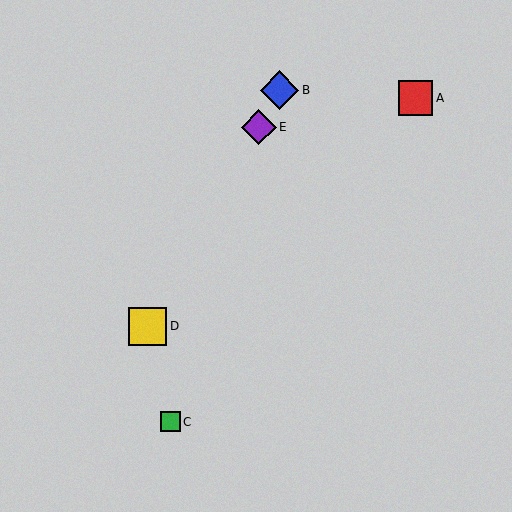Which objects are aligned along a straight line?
Objects B, D, E are aligned along a straight line.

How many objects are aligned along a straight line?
3 objects (B, D, E) are aligned along a straight line.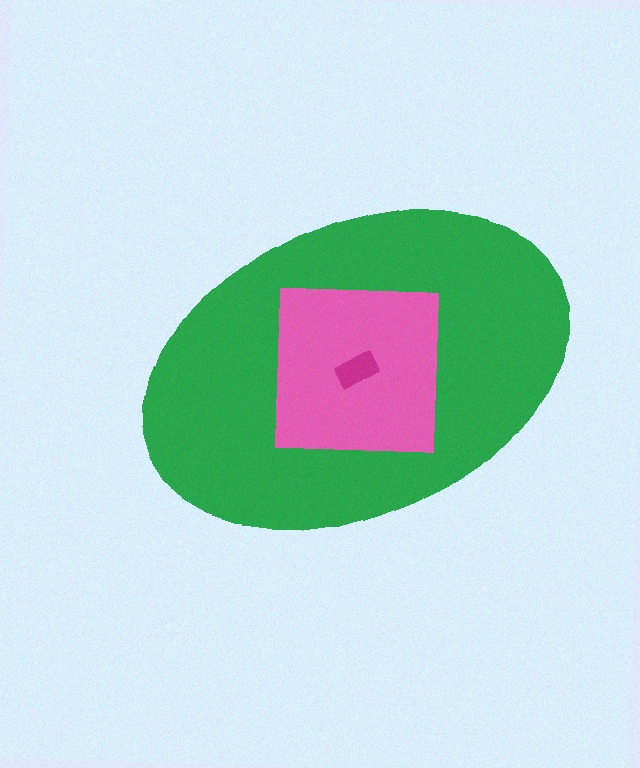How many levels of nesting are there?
3.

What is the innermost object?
The magenta rectangle.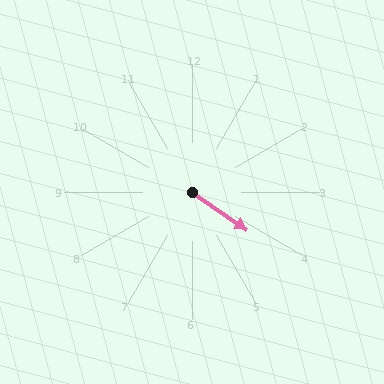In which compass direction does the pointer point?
Southeast.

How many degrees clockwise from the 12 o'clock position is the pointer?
Approximately 124 degrees.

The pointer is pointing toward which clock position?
Roughly 4 o'clock.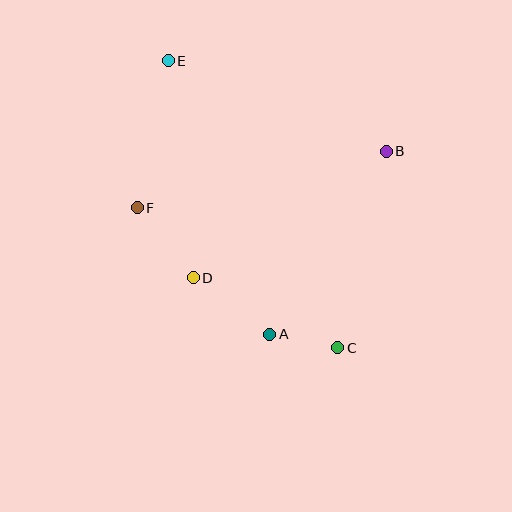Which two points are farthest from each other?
Points C and E are farthest from each other.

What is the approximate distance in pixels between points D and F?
The distance between D and F is approximately 89 pixels.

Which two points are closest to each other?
Points A and C are closest to each other.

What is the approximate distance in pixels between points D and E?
The distance between D and E is approximately 218 pixels.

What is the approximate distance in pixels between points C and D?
The distance between C and D is approximately 160 pixels.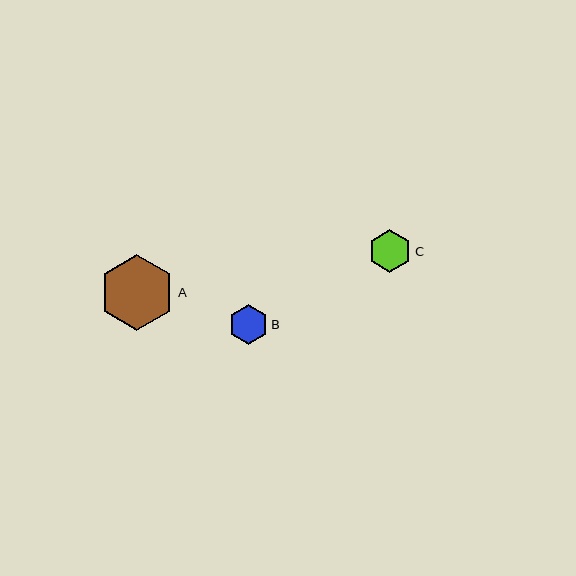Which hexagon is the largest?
Hexagon A is the largest with a size of approximately 76 pixels.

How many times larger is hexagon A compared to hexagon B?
Hexagon A is approximately 1.9 times the size of hexagon B.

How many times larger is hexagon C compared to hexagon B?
Hexagon C is approximately 1.1 times the size of hexagon B.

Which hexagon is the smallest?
Hexagon B is the smallest with a size of approximately 40 pixels.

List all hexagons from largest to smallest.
From largest to smallest: A, C, B.